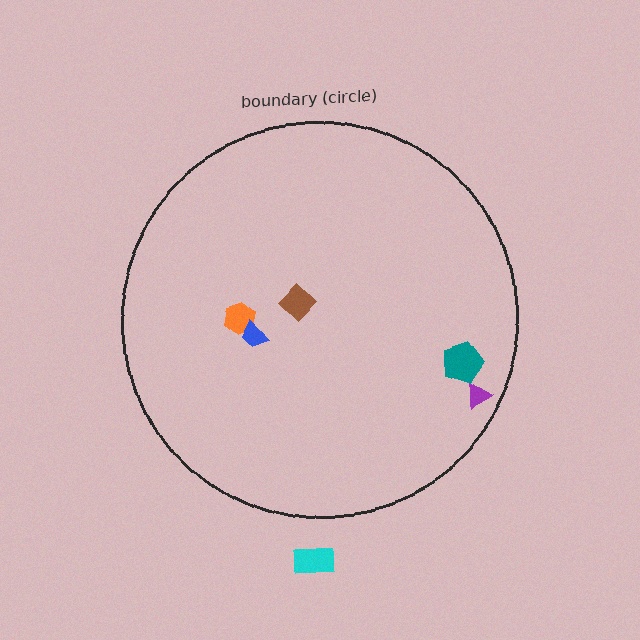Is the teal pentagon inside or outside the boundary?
Inside.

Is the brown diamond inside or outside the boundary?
Inside.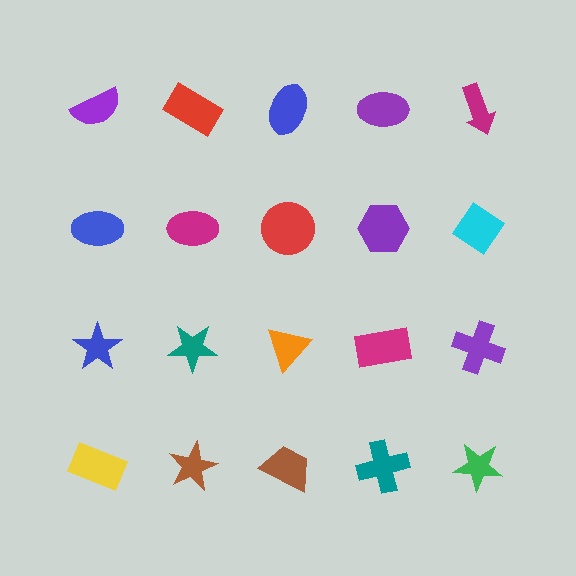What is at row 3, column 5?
A purple cross.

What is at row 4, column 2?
A brown star.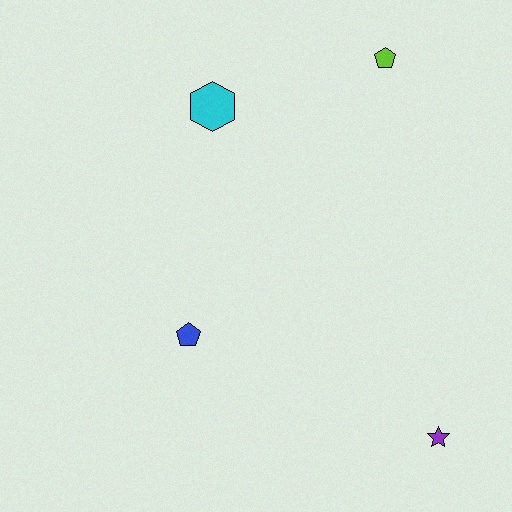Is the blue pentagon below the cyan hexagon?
Yes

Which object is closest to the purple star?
The blue pentagon is closest to the purple star.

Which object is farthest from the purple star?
The cyan hexagon is farthest from the purple star.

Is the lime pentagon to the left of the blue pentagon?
No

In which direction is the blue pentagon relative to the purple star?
The blue pentagon is to the left of the purple star.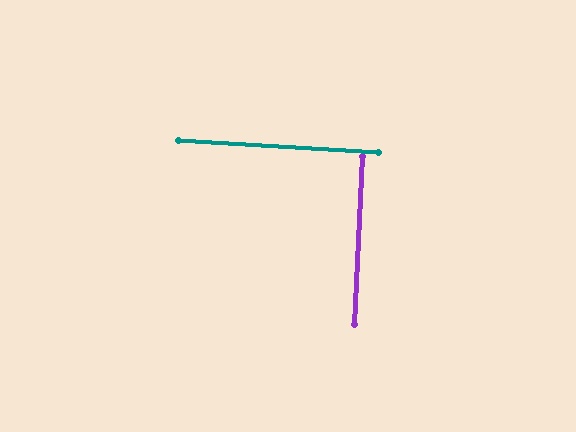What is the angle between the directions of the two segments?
Approximately 89 degrees.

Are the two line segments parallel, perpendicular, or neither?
Perpendicular — they meet at approximately 89°.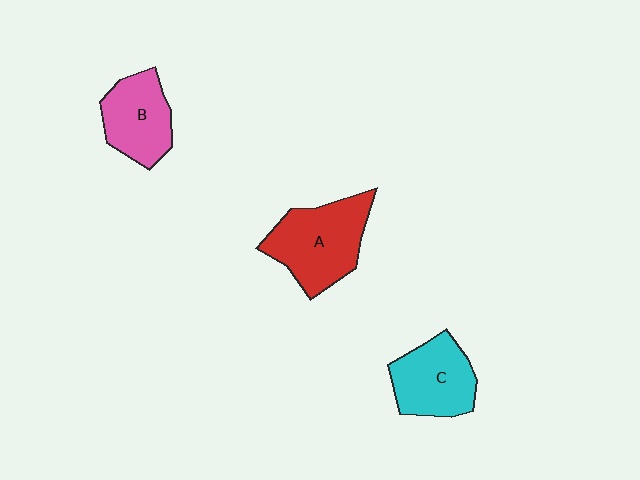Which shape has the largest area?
Shape A (red).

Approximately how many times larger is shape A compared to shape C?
Approximately 1.3 times.